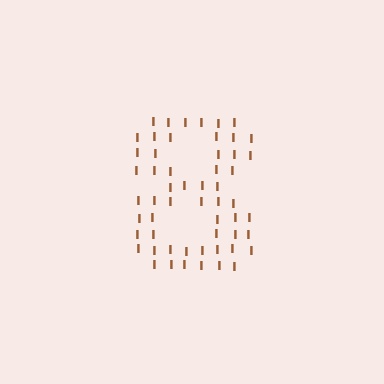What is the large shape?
The large shape is the digit 8.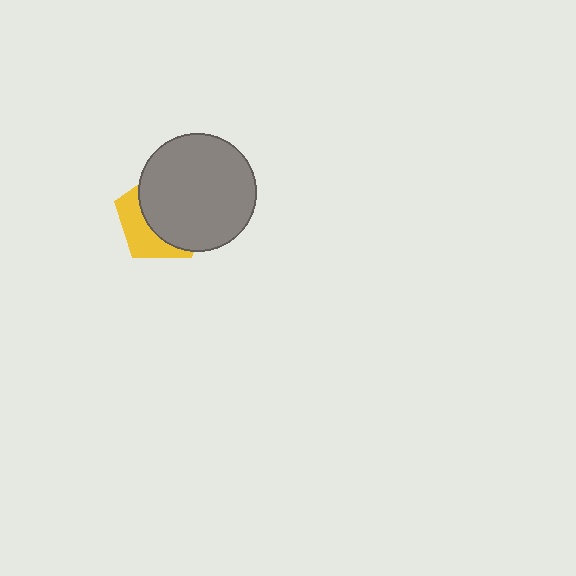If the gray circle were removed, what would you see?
You would see the complete yellow pentagon.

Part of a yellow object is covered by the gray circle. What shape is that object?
It is a pentagon.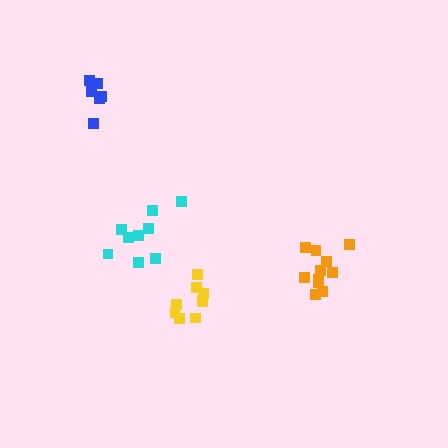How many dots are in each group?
Group 1: 10 dots, Group 2: 6 dots, Group 3: 8 dots, Group 4: 11 dots (35 total).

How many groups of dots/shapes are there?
There are 4 groups.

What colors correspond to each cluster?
The clusters are colored: cyan, blue, yellow, orange.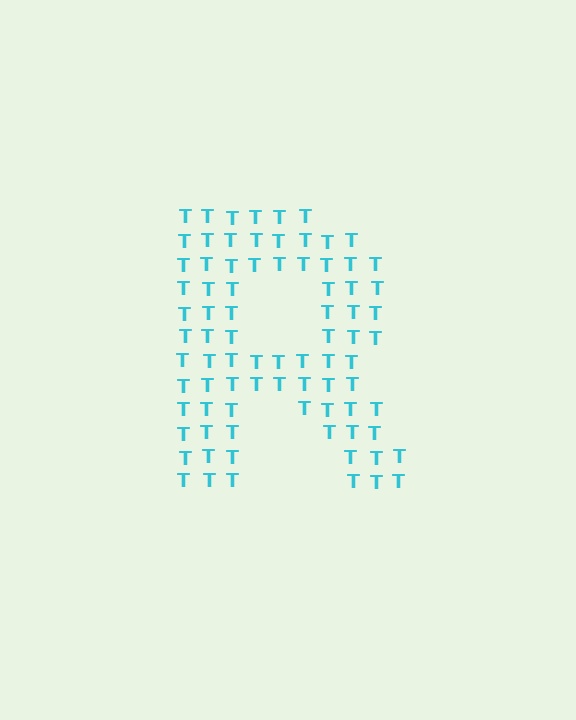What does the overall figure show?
The overall figure shows the letter R.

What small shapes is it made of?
It is made of small letter T's.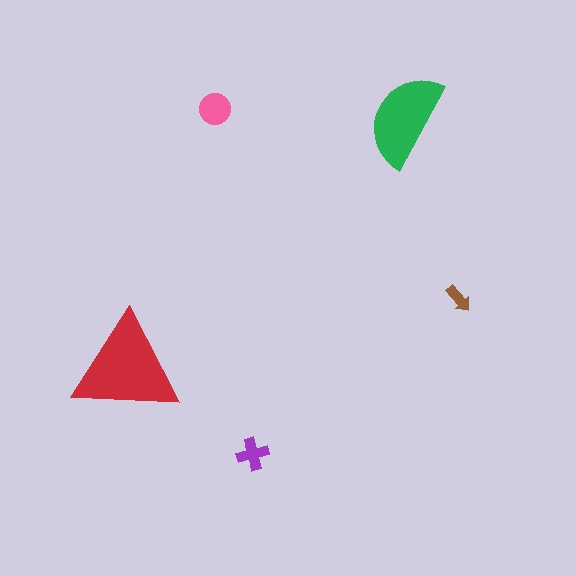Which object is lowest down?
The purple cross is bottommost.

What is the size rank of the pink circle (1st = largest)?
3rd.